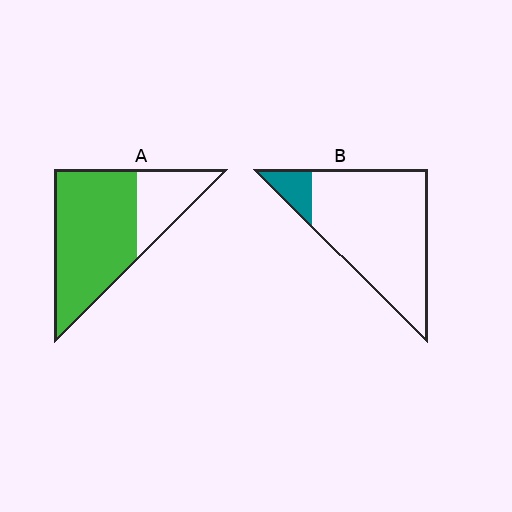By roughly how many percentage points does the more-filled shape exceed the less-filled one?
By roughly 60 percentage points (A over B).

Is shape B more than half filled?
No.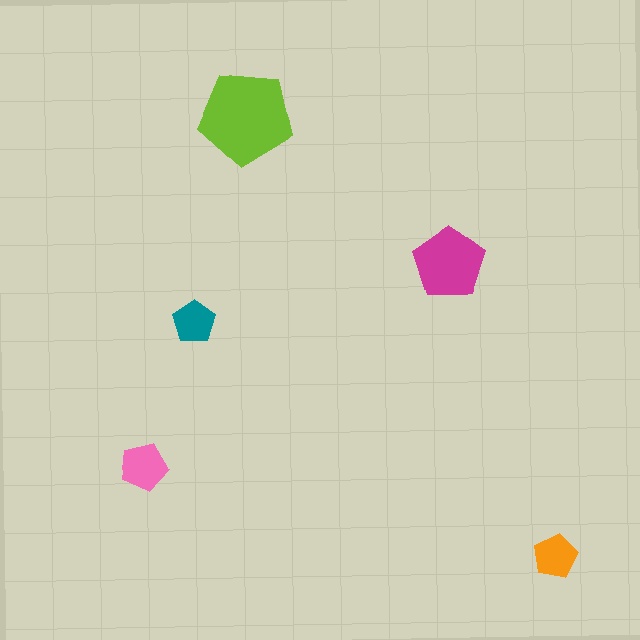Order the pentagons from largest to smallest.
the lime one, the magenta one, the pink one, the orange one, the teal one.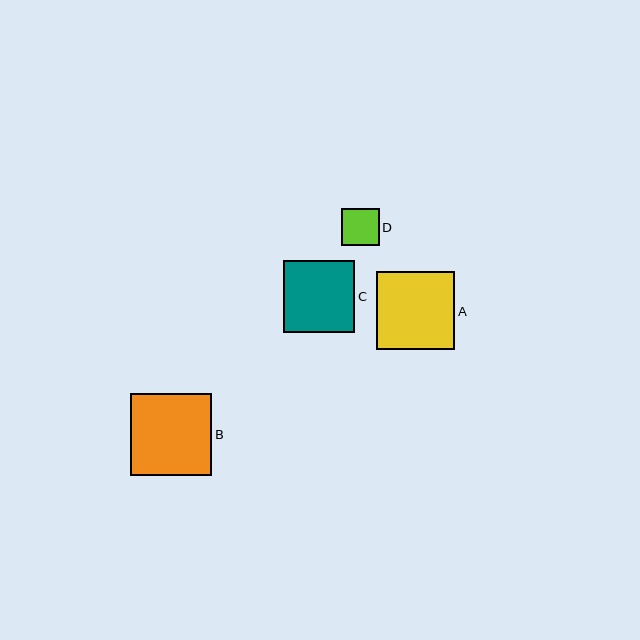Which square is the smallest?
Square D is the smallest with a size of approximately 38 pixels.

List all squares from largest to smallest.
From largest to smallest: B, A, C, D.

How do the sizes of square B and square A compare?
Square B and square A are approximately the same size.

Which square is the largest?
Square B is the largest with a size of approximately 81 pixels.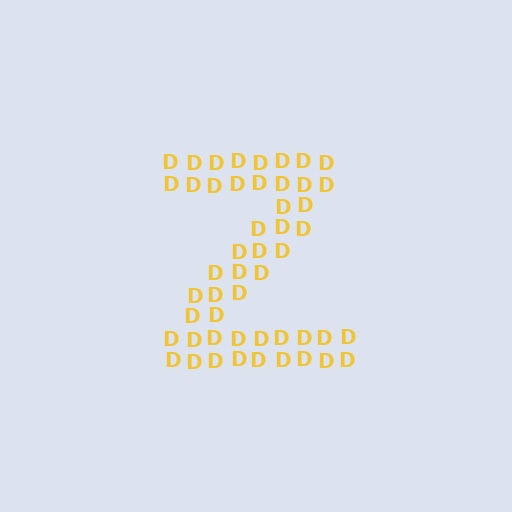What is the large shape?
The large shape is the letter Z.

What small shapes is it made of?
It is made of small letter D's.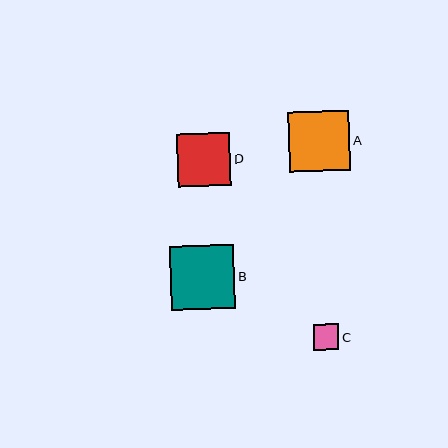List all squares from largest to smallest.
From largest to smallest: B, A, D, C.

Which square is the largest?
Square B is the largest with a size of approximately 64 pixels.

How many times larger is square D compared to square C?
Square D is approximately 2.1 times the size of square C.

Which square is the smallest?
Square C is the smallest with a size of approximately 25 pixels.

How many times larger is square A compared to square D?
Square A is approximately 1.1 times the size of square D.